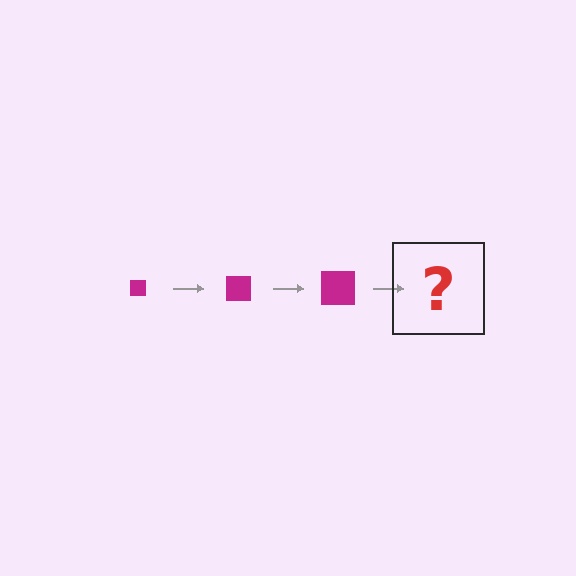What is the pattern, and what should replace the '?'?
The pattern is that the square gets progressively larger each step. The '?' should be a magenta square, larger than the previous one.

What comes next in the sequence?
The next element should be a magenta square, larger than the previous one.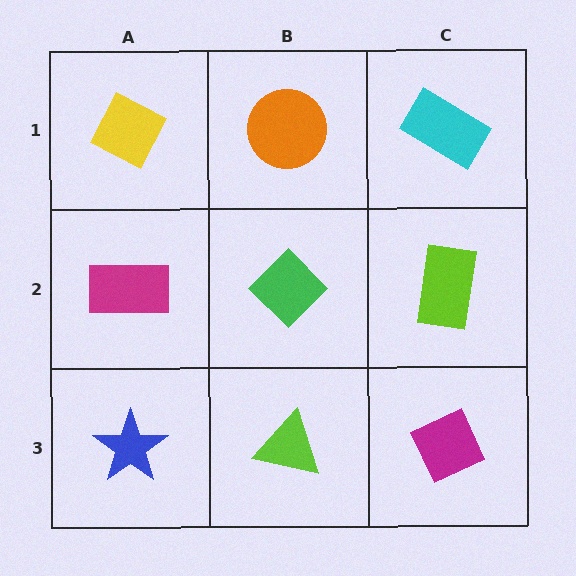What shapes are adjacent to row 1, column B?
A green diamond (row 2, column B), a yellow diamond (row 1, column A), a cyan rectangle (row 1, column C).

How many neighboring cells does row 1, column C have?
2.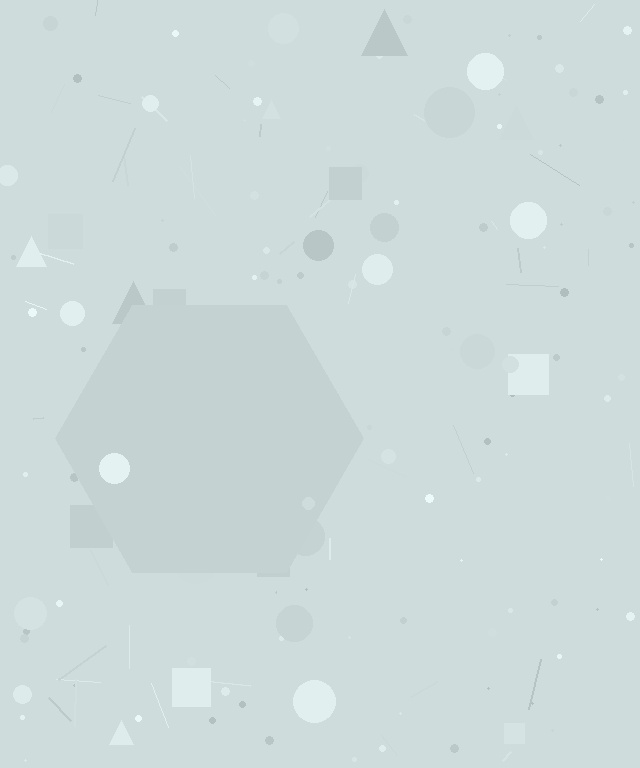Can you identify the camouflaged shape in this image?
The camouflaged shape is a hexagon.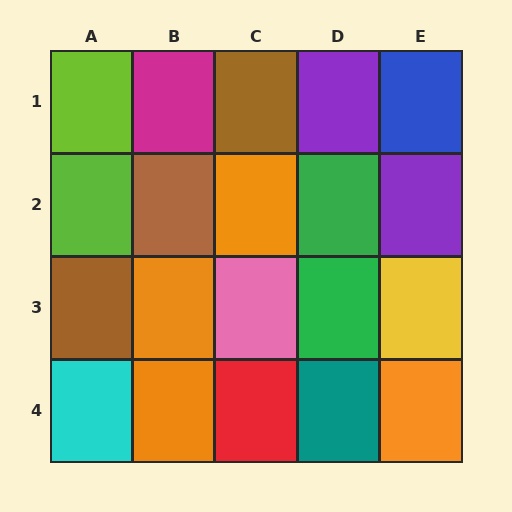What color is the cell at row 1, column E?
Blue.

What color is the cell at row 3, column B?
Orange.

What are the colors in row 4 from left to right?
Cyan, orange, red, teal, orange.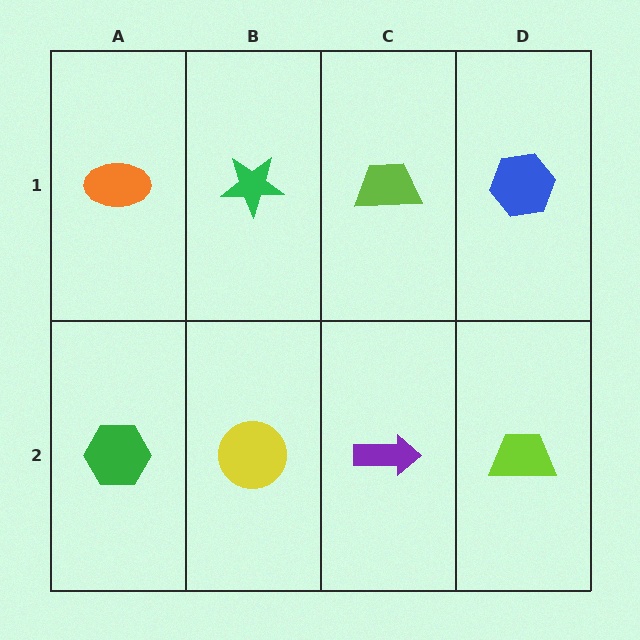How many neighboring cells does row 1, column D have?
2.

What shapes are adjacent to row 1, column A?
A green hexagon (row 2, column A), a green star (row 1, column B).